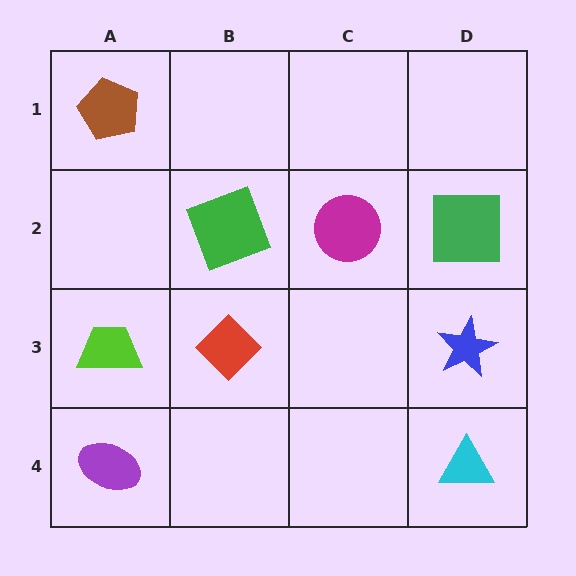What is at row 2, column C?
A magenta circle.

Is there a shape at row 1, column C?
No, that cell is empty.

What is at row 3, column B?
A red diamond.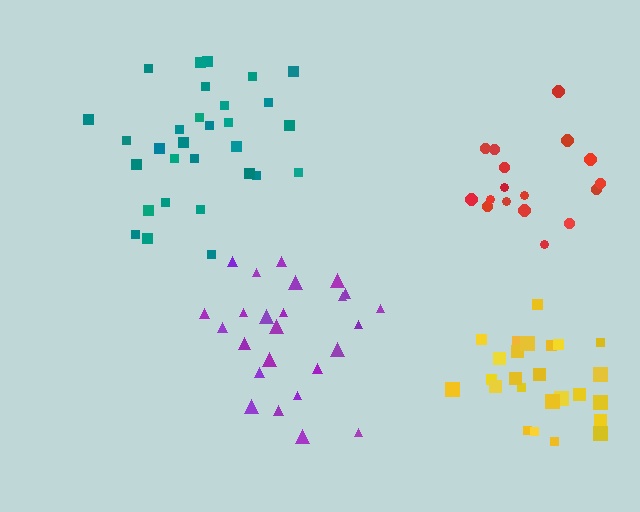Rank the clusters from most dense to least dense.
yellow, teal, purple, red.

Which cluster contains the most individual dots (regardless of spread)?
Teal (30).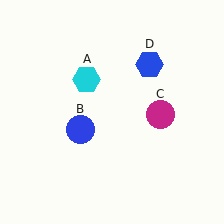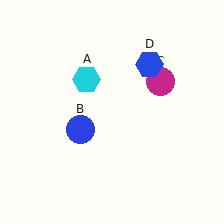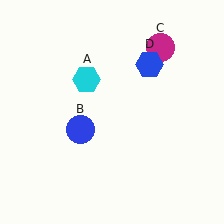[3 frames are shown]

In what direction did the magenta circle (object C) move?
The magenta circle (object C) moved up.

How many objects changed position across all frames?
1 object changed position: magenta circle (object C).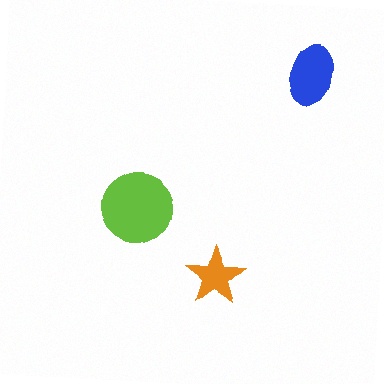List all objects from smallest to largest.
The orange star, the blue ellipse, the lime circle.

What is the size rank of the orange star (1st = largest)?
3rd.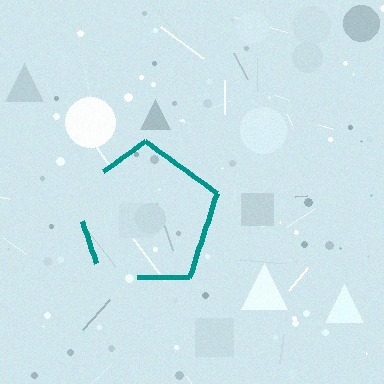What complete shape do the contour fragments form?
The contour fragments form a pentagon.